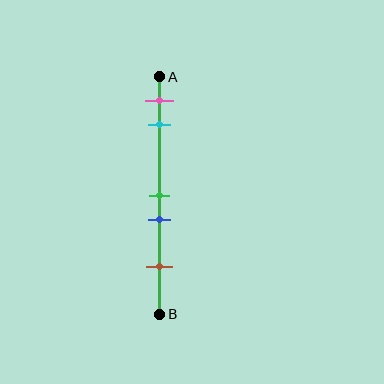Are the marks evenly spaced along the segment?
No, the marks are not evenly spaced.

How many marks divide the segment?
There are 5 marks dividing the segment.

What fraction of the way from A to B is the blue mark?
The blue mark is approximately 60% (0.6) of the way from A to B.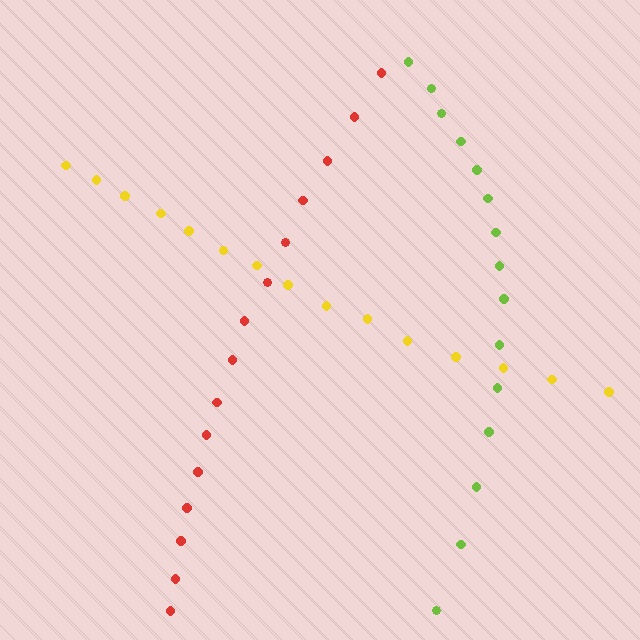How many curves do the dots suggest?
There are 3 distinct paths.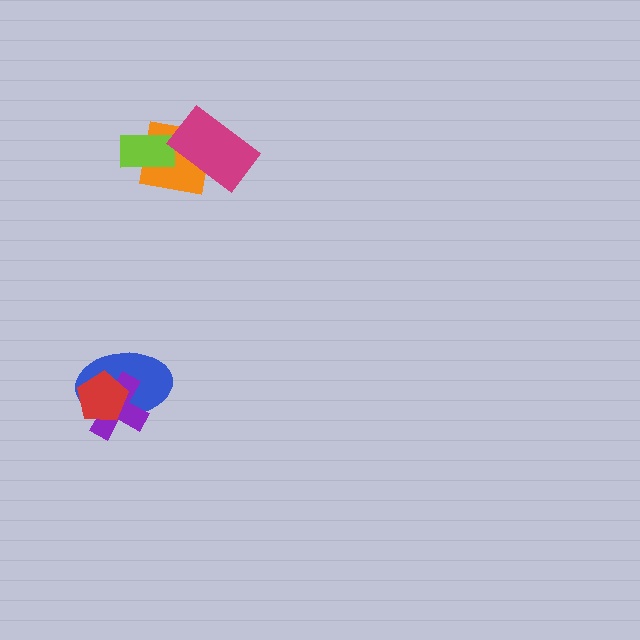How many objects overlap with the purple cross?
2 objects overlap with the purple cross.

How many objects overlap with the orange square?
2 objects overlap with the orange square.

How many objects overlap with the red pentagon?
2 objects overlap with the red pentagon.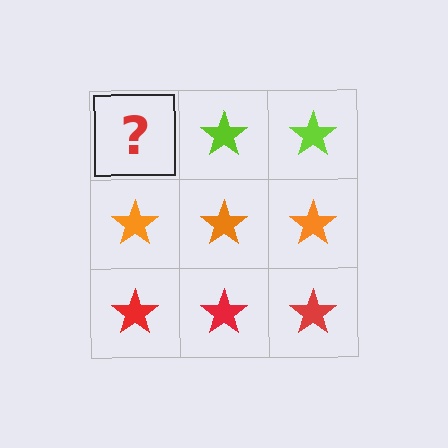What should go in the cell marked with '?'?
The missing cell should contain a lime star.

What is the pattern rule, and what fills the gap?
The rule is that each row has a consistent color. The gap should be filled with a lime star.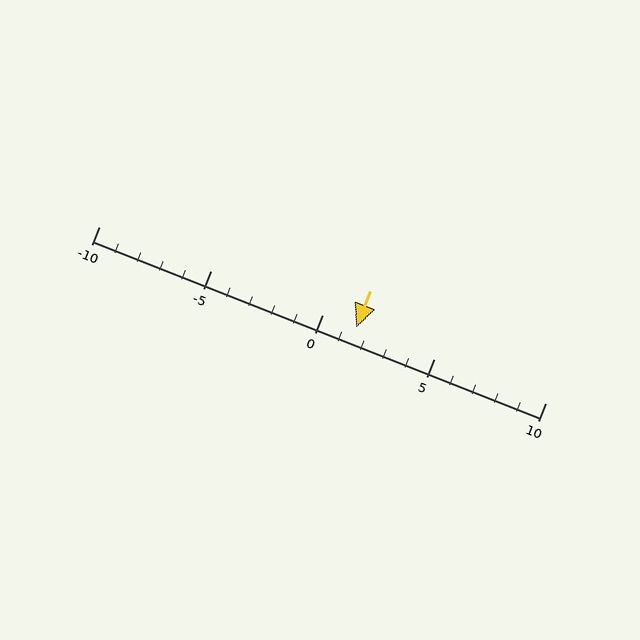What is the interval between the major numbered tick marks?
The major tick marks are spaced 5 units apart.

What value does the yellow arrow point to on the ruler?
The yellow arrow points to approximately 2.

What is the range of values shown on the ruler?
The ruler shows values from -10 to 10.